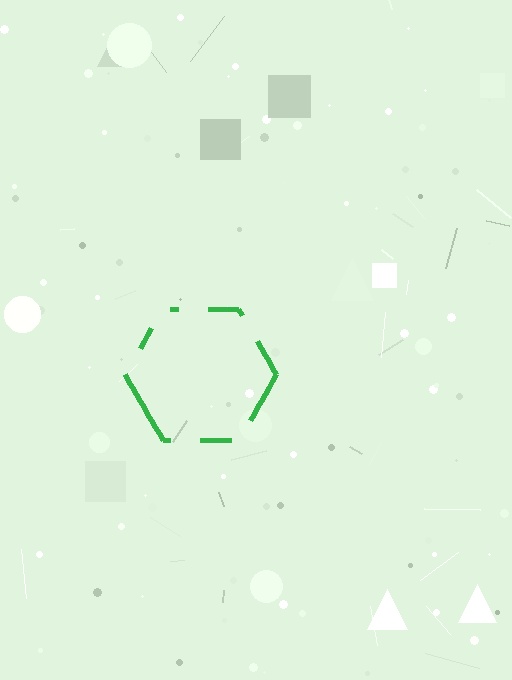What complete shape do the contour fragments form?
The contour fragments form a hexagon.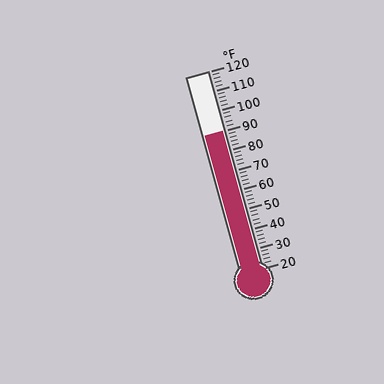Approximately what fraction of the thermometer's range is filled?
The thermometer is filled to approximately 70% of its range.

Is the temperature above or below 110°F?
The temperature is below 110°F.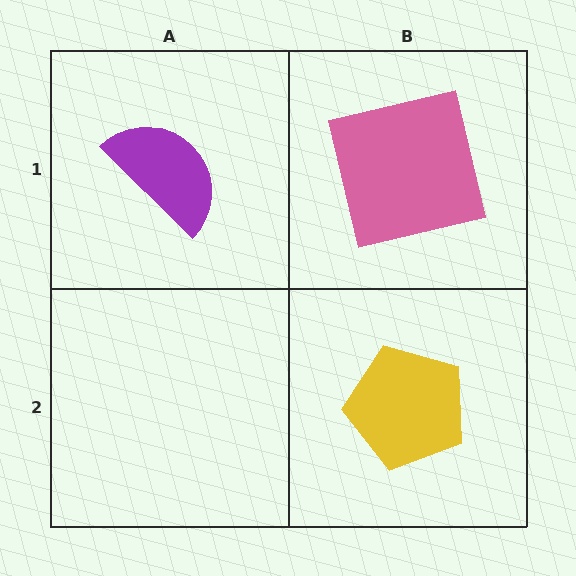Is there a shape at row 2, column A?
No, that cell is empty.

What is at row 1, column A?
A purple semicircle.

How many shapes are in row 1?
2 shapes.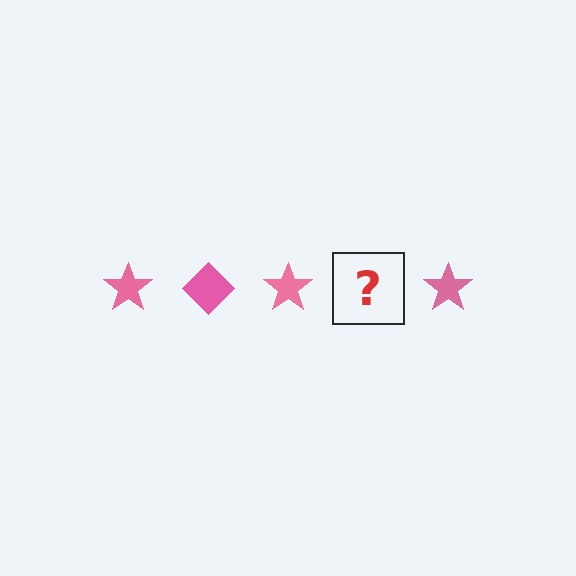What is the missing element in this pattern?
The missing element is a pink diamond.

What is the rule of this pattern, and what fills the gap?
The rule is that the pattern cycles through star, diamond shapes in pink. The gap should be filled with a pink diamond.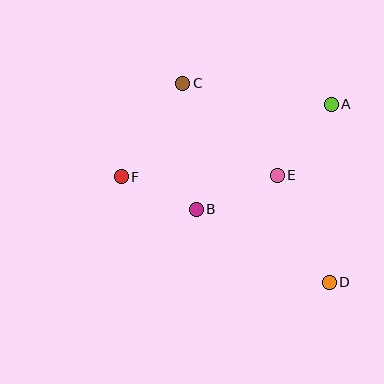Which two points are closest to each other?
Points B and F are closest to each other.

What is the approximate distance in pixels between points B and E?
The distance between B and E is approximately 88 pixels.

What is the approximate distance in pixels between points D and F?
The distance between D and F is approximately 233 pixels.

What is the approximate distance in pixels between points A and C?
The distance between A and C is approximately 150 pixels.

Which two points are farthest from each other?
Points C and D are farthest from each other.